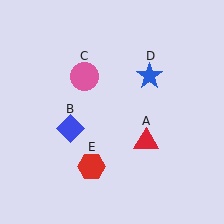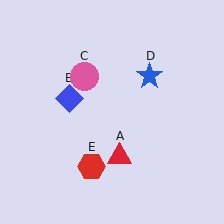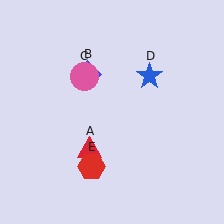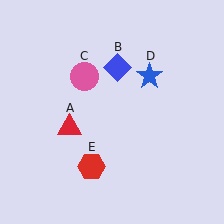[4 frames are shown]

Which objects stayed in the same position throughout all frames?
Pink circle (object C) and blue star (object D) and red hexagon (object E) remained stationary.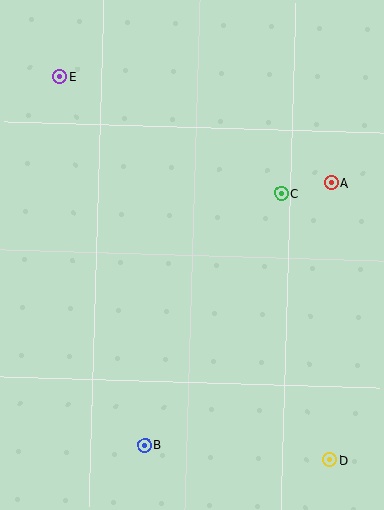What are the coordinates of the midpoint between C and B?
The midpoint between C and B is at (213, 319).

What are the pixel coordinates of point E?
Point E is at (60, 77).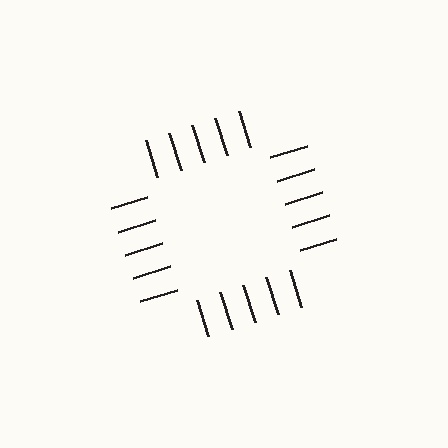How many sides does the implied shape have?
4 sides — the line-ends trace a square.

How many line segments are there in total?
20 — 5 along each of the 4 edges.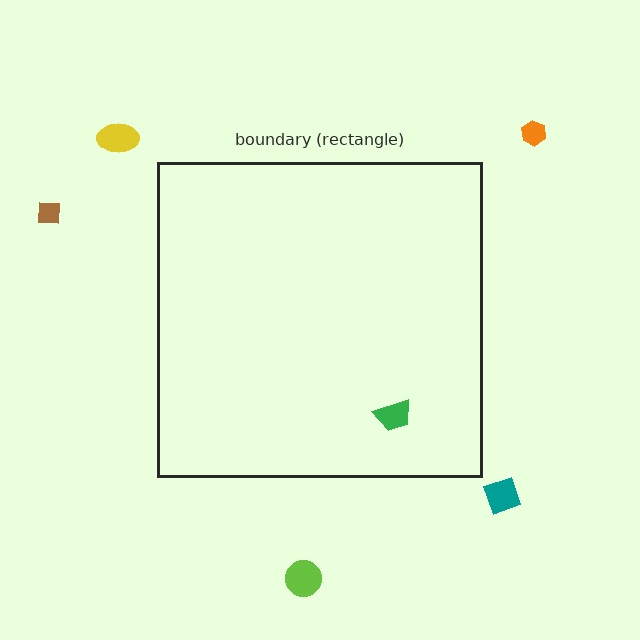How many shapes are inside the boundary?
1 inside, 5 outside.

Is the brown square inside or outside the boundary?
Outside.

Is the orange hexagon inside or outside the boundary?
Outside.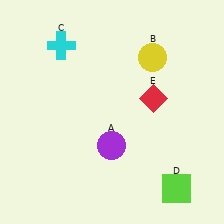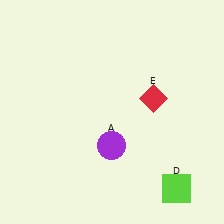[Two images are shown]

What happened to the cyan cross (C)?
The cyan cross (C) was removed in Image 2. It was in the top-left area of Image 1.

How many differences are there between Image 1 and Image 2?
There are 2 differences between the two images.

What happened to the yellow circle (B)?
The yellow circle (B) was removed in Image 2. It was in the top-right area of Image 1.